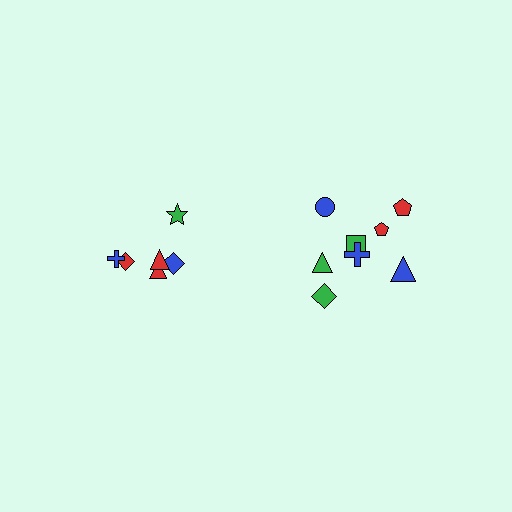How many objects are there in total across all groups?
There are 14 objects.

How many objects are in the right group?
There are 8 objects.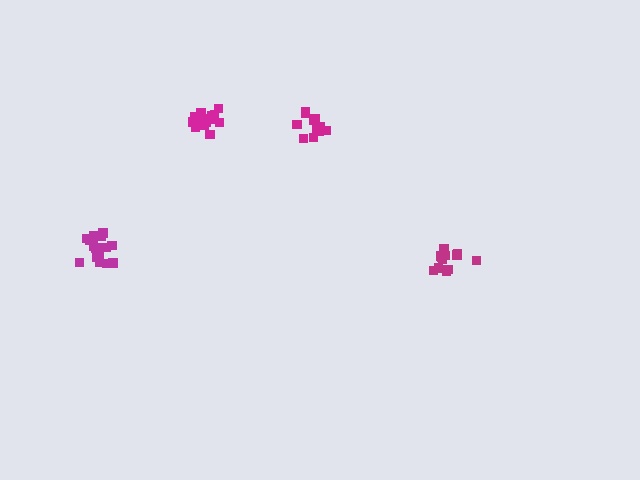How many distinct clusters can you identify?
There are 4 distinct clusters.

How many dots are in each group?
Group 1: 14 dots, Group 2: 16 dots, Group 3: 18 dots, Group 4: 12 dots (60 total).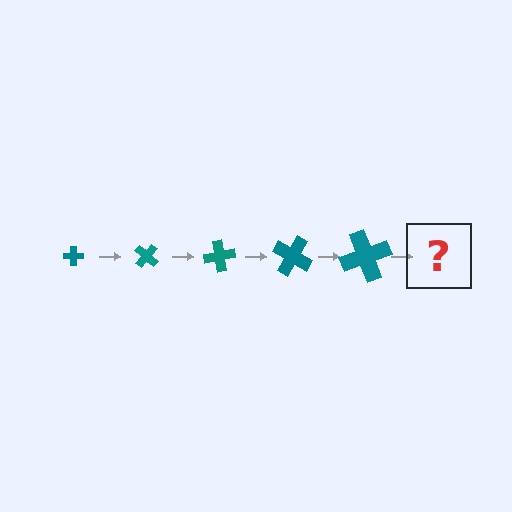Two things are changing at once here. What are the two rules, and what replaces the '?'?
The two rules are that the cross grows larger each step and it rotates 40 degrees each step. The '?' should be a cross, larger than the previous one and rotated 200 degrees from the start.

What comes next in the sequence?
The next element should be a cross, larger than the previous one and rotated 200 degrees from the start.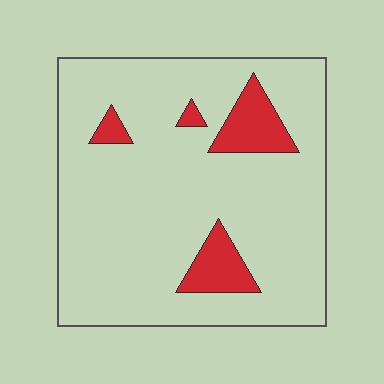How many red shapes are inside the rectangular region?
4.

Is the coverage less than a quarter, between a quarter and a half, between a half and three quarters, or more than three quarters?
Less than a quarter.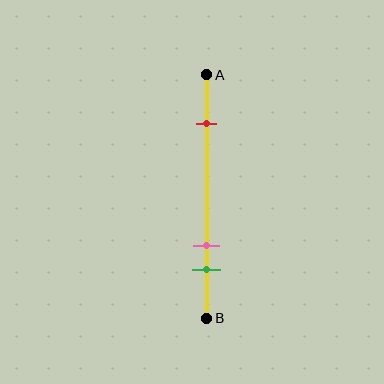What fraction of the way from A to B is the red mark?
The red mark is approximately 20% (0.2) of the way from A to B.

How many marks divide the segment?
There are 3 marks dividing the segment.